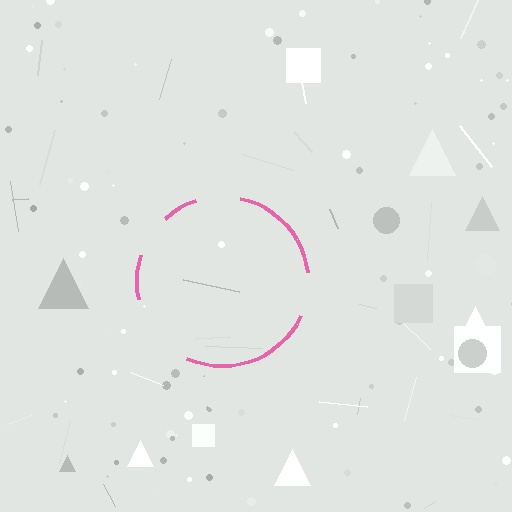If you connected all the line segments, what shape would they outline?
They would outline a circle.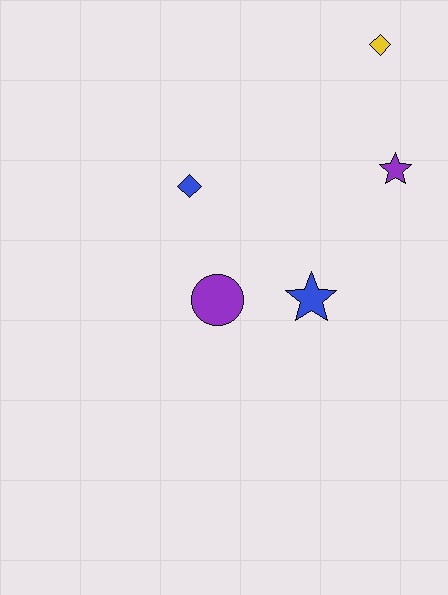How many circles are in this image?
There is 1 circle.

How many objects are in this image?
There are 5 objects.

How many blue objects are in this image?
There are 2 blue objects.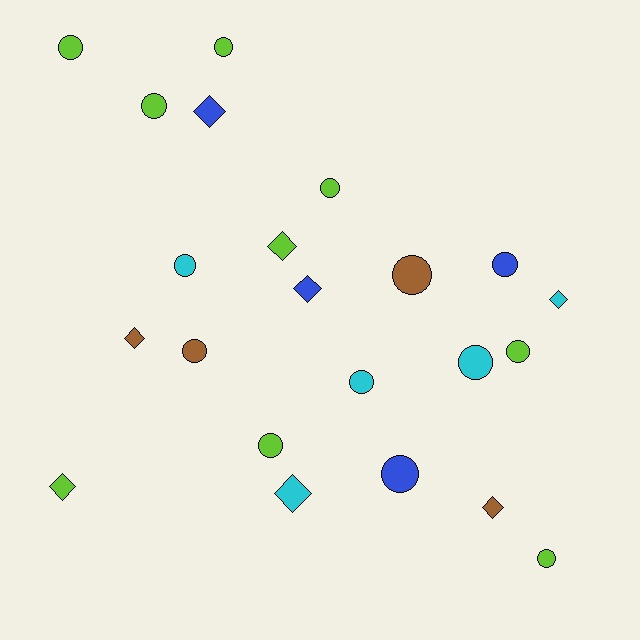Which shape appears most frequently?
Circle, with 14 objects.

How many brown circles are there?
There are 2 brown circles.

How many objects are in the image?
There are 22 objects.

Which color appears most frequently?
Lime, with 9 objects.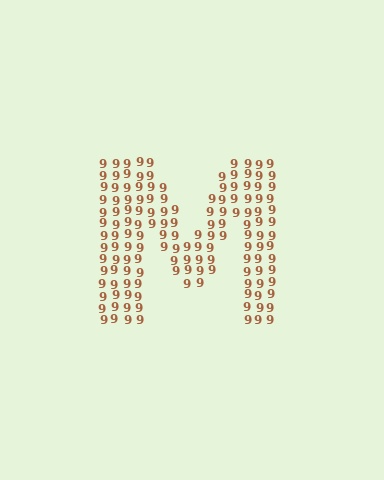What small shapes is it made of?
It is made of small digit 9's.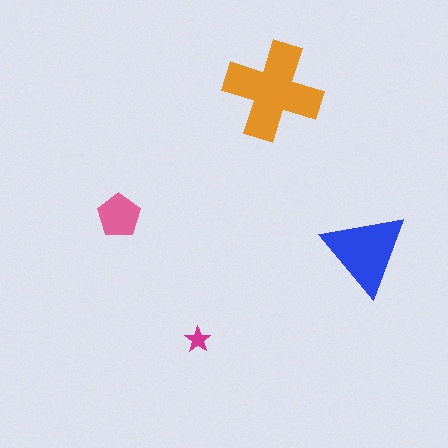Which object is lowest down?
The magenta star is bottommost.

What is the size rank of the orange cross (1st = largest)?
1st.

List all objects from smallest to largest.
The magenta star, the pink pentagon, the blue triangle, the orange cross.